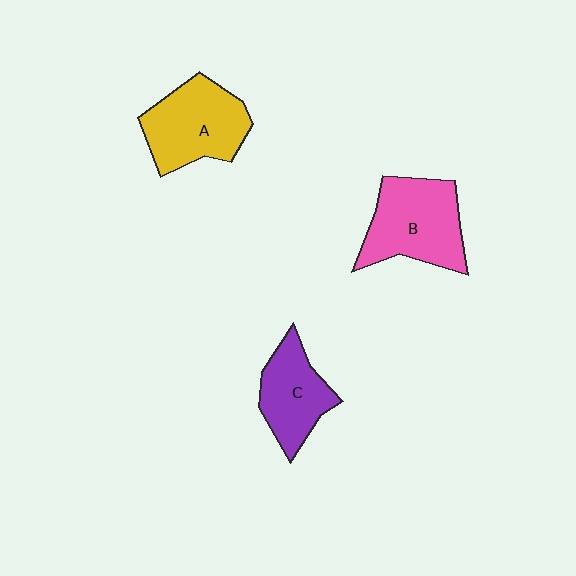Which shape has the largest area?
Shape B (pink).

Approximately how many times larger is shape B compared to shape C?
Approximately 1.4 times.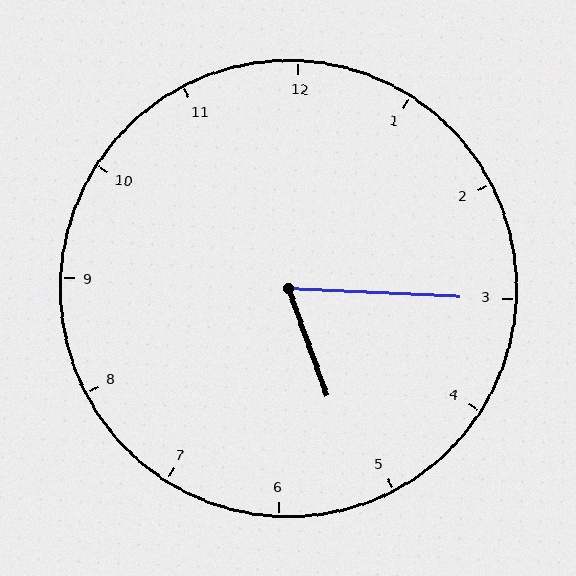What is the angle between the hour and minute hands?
Approximately 68 degrees.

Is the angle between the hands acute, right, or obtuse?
It is acute.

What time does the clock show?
5:15.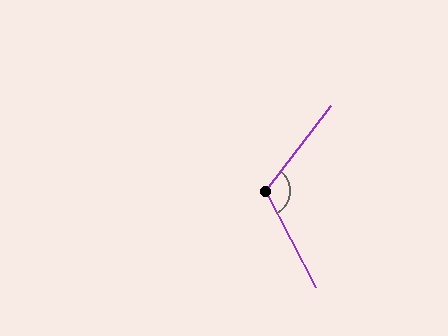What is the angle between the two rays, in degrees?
Approximately 115 degrees.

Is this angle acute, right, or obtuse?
It is obtuse.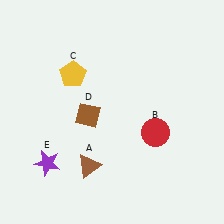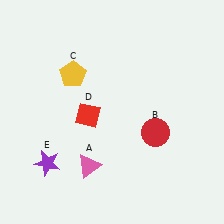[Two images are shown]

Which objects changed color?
A changed from brown to pink. D changed from brown to red.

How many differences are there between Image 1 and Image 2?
There are 2 differences between the two images.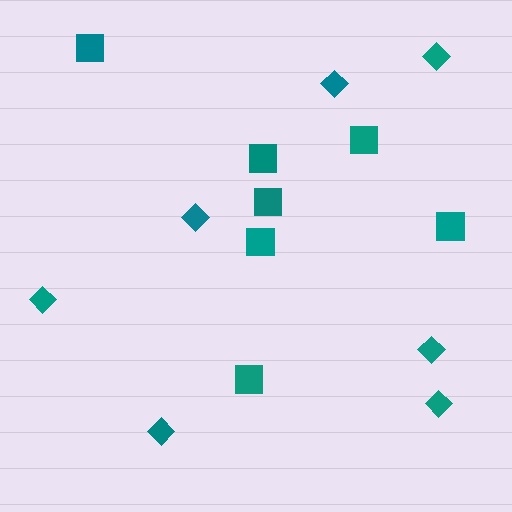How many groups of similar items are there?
There are 2 groups: one group of diamonds (7) and one group of squares (7).